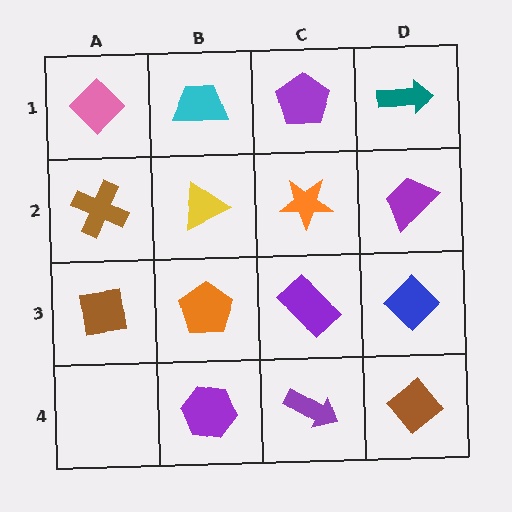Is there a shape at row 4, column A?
No, that cell is empty.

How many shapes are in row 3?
4 shapes.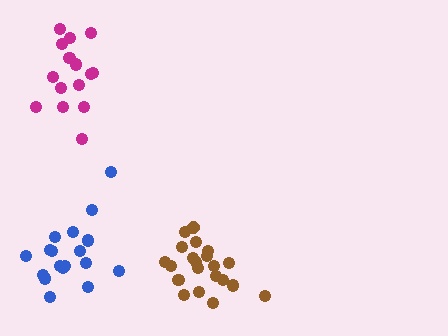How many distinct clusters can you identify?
There are 3 distinct clusters.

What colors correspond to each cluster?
The clusters are colored: blue, magenta, brown.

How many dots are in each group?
Group 1: 18 dots, Group 2: 15 dots, Group 3: 21 dots (54 total).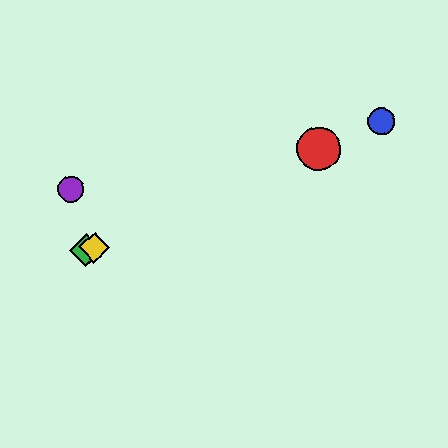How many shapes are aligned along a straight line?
4 shapes (the red circle, the blue circle, the green diamond, the yellow diamond) are aligned along a straight line.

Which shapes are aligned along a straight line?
The red circle, the blue circle, the green diamond, the yellow diamond are aligned along a straight line.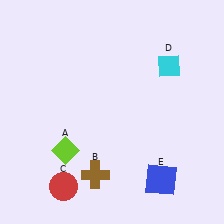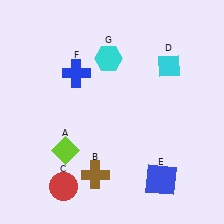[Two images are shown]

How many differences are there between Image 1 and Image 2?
There are 2 differences between the two images.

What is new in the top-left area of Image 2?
A blue cross (F) was added in the top-left area of Image 2.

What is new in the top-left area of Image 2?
A cyan hexagon (G) was added in the top-left area of Image 2.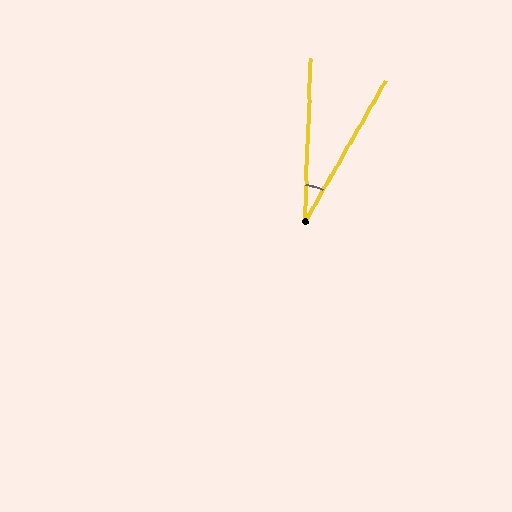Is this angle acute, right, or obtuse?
It is acute.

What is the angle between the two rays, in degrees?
Approximately 28 degrees.